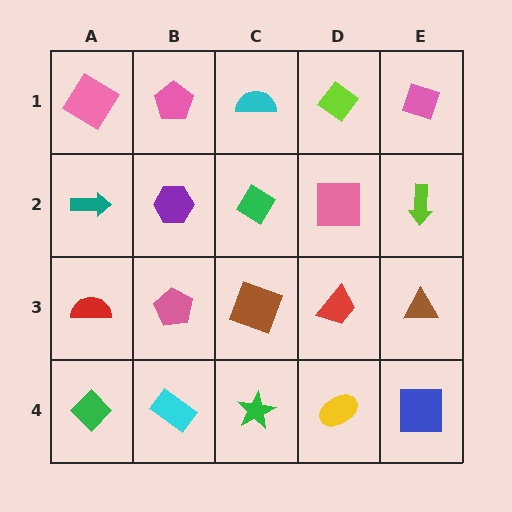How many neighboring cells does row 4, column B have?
3.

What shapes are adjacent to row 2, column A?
A pink diamond (row 1, column A), a red semicircle (row 3, column A), a purple hexagon (row 2, column B).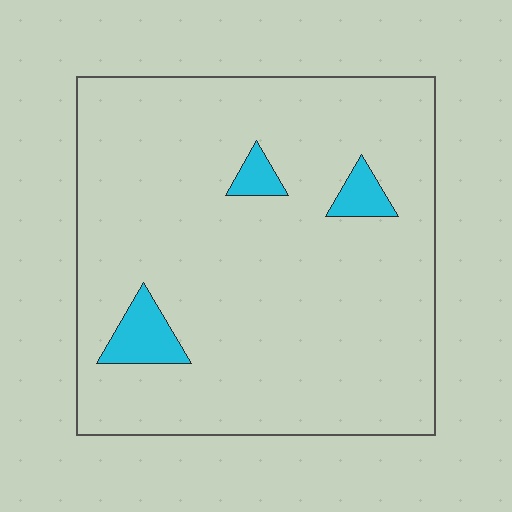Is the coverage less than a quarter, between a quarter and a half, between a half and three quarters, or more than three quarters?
Less than a quarter.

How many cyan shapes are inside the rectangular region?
3.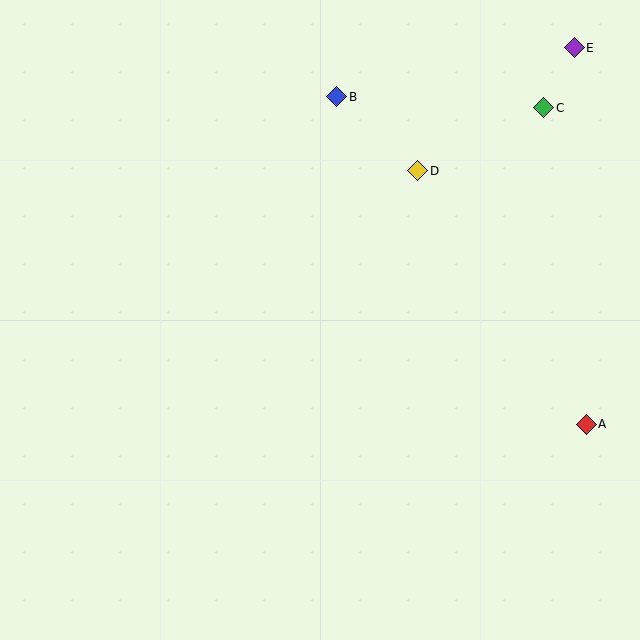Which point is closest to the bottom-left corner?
Point A is closest to the bottom-left corner.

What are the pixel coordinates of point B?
Point B is at (337, 97).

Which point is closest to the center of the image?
Point D at (418, 171) is closest to the center.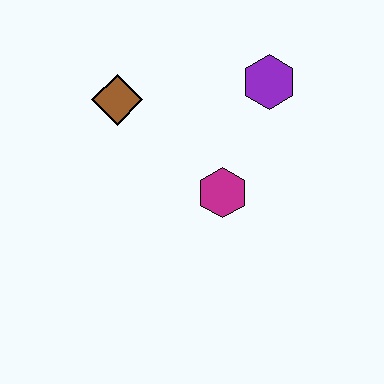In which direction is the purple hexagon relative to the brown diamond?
The purple hexagon is to the right of the brown diamond.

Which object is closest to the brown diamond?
The magenta hexagon is closest to the brown diamond.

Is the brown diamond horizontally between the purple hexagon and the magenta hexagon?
No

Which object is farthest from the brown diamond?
The purple hexagon is farthest from the brown diamond.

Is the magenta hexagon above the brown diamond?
No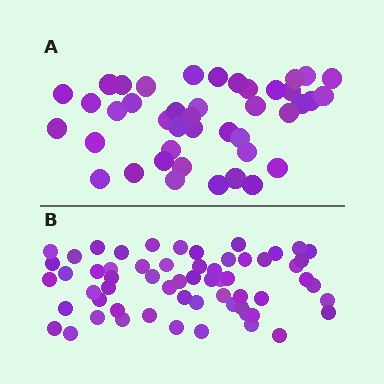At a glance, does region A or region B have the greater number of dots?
Region B (the bottom region) has more dots.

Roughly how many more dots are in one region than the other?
Region B has approximately 20 more dots than region A.